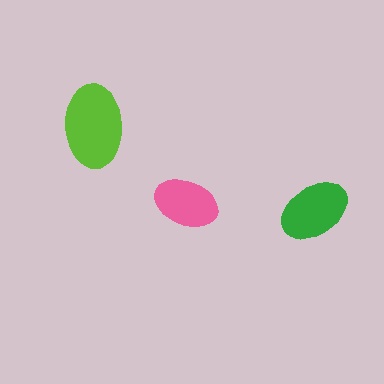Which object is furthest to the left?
The lime ellipse is leftmost.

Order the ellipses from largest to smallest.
the lime one, the green one, the pink one.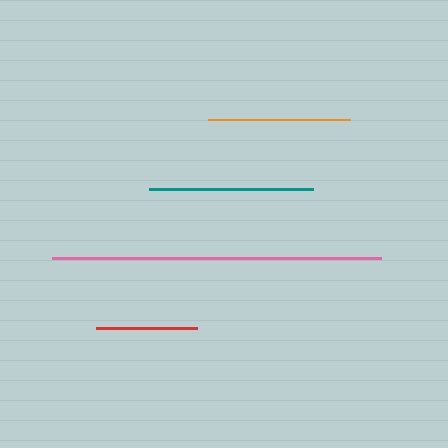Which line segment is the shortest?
The red line is the shortest at approximately 101 pixels.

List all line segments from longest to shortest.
From longest to shortest: pink, teal, orange, red.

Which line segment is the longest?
The pink line is the longest at approximately 329 pixels.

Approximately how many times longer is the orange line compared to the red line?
The orange line is approximately 1.4 times the length of the red line.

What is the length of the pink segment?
The pink segment is approximately 329 pixels long.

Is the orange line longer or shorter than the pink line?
The pink line is longer than the orange line.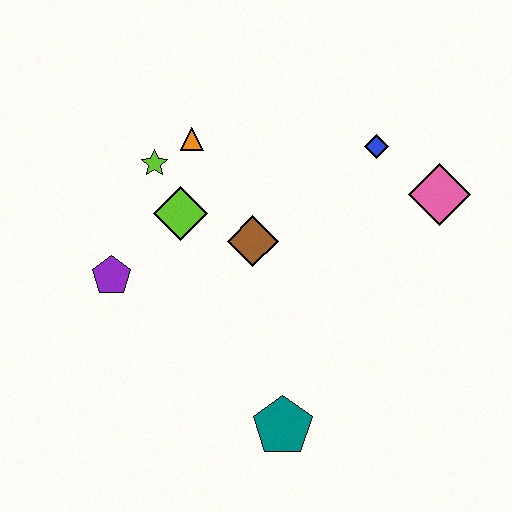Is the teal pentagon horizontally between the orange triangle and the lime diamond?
No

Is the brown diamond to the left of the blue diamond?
Yes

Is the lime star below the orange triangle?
Yes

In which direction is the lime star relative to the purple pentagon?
The lime star is above the purple pentagon.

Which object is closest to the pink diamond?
The blue diamond is closest to the pink diamond.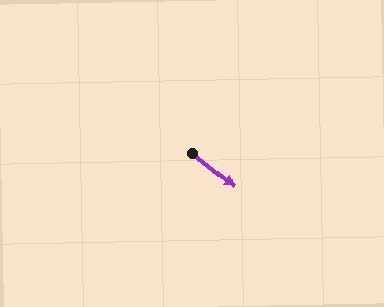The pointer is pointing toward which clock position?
Roughly 4 o'clock.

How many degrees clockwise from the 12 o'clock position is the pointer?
Approximately 129 degrees.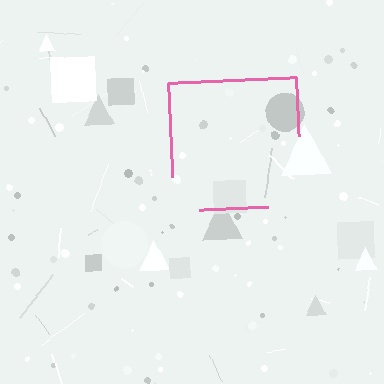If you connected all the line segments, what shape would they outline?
They would outline a square.